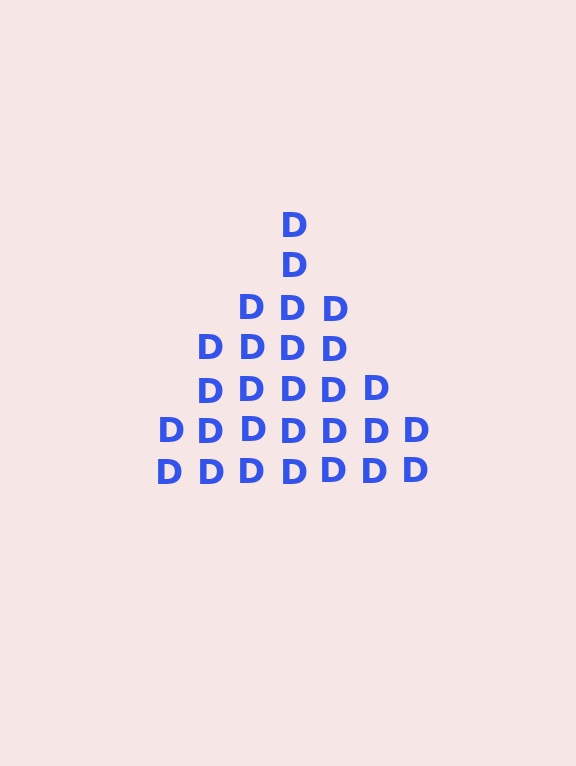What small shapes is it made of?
It is made of small letter D's.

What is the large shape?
The large shape is a triangle.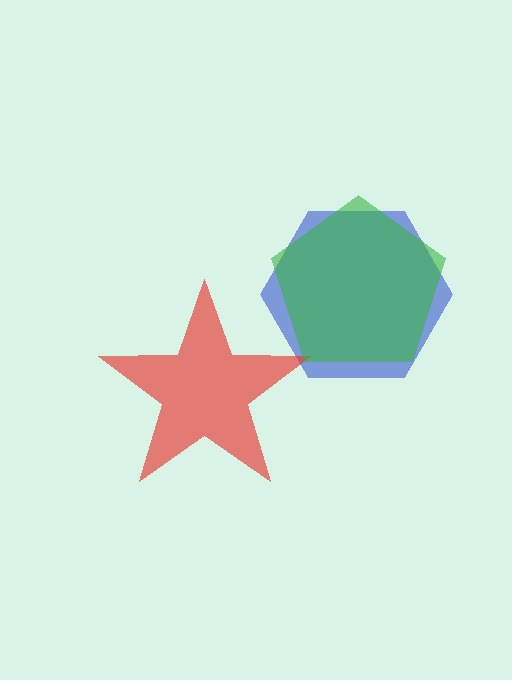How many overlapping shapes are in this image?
There are 3 overlapping shapes in the image.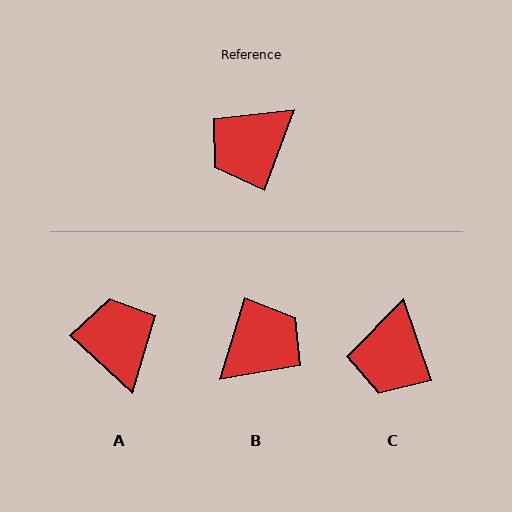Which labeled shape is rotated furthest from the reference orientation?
B, about 176 degrees away.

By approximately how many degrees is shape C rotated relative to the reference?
Approximately 39 degrees counter-clockwise.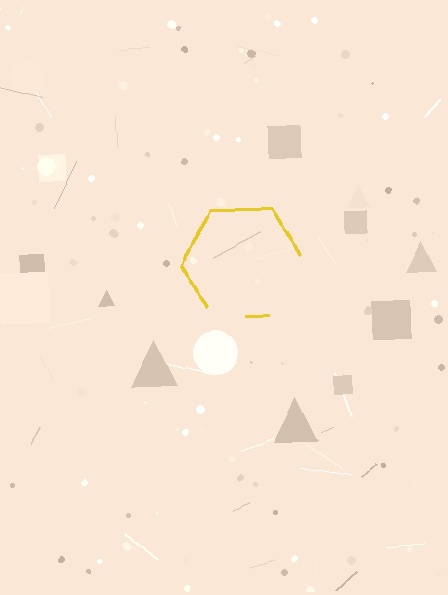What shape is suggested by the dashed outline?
The dashed outline suggests a hexagon.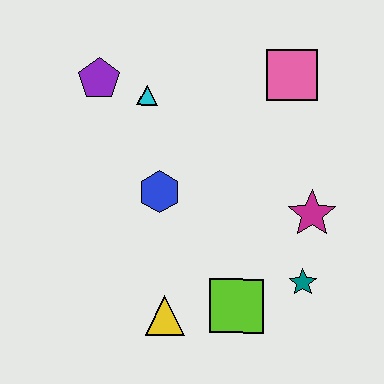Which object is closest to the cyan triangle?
The purple pentagon is closest to the cyan triangle.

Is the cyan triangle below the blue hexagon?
No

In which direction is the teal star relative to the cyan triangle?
The teal star is below the cyan triangle.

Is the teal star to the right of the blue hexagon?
Yes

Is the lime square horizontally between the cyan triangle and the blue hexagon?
No